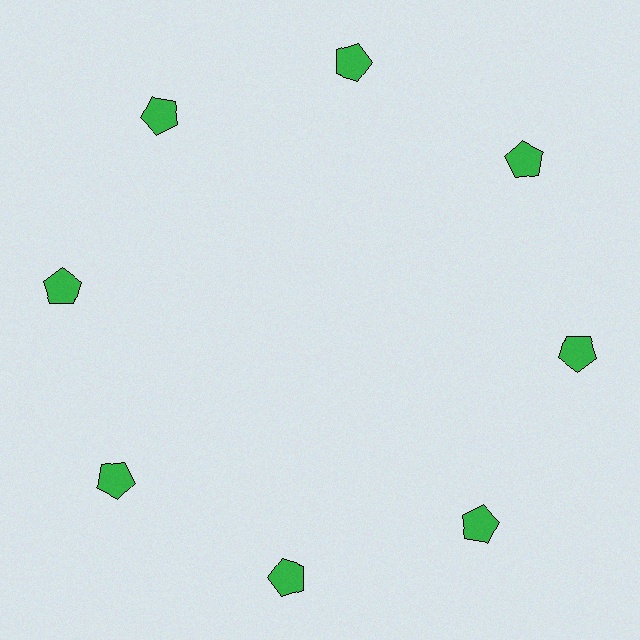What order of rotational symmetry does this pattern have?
This pattern has 8-fold rotational symmetry.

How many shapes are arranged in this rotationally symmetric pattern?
There are 8 shapes, arranged in 8 groups of 1.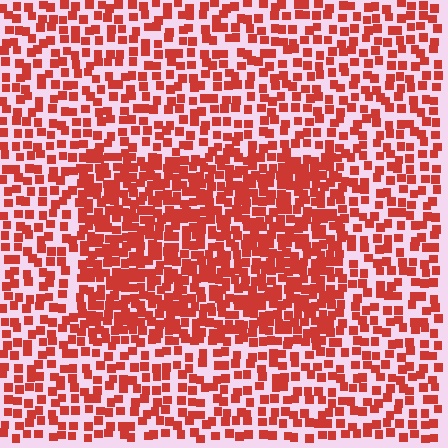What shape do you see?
I see a rectangle.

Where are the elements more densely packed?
The elements are more densely packed inside the rectangle boundary.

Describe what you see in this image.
The image contains small red elements arranged at two different densities. A rectangle-shaped region is visible where the elements are more densely packed than the surrounding area.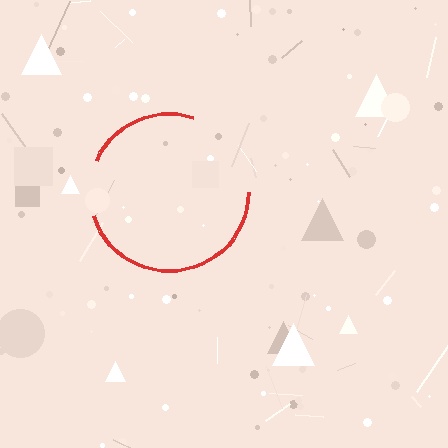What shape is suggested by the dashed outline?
The dashed outline suggests a circle.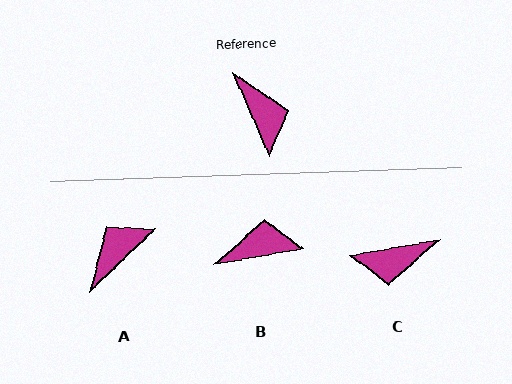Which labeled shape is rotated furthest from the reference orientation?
A, about 109 degrees away.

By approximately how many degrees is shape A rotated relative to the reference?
Approximately 109 degrees counter-clockwise.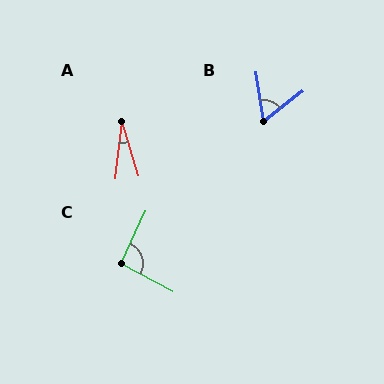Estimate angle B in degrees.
Approximately 61 degrees.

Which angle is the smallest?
A, at approximately 23 degrees.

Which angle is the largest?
C, at approximately 93 degrees.